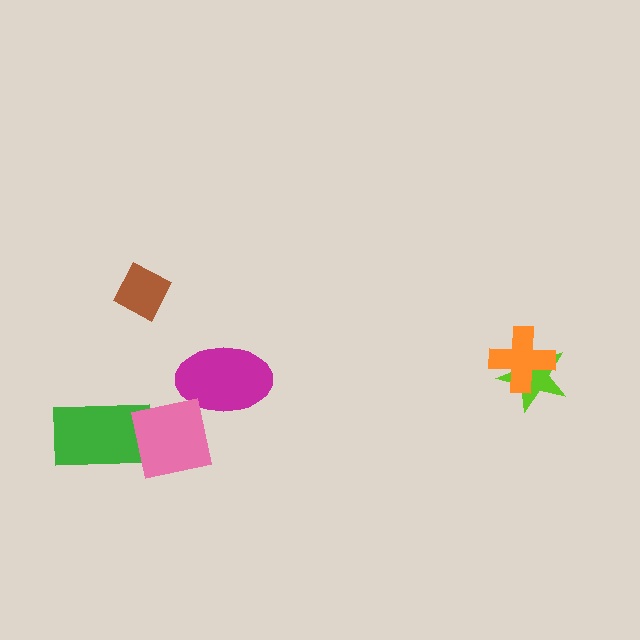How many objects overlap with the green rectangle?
1 object overlaps with the green rectangle.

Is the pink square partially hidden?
No, no other shape covers it.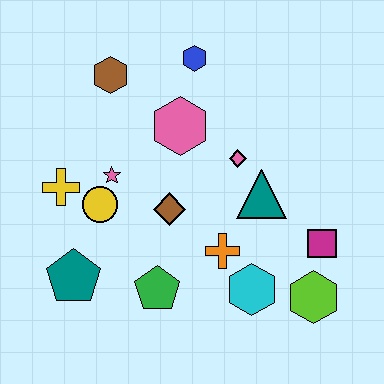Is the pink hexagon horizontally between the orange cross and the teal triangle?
No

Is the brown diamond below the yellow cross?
Yes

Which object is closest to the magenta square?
The lime hexagon is closest to the magenta square.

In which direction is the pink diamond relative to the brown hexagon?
The pink diamond is to the right of the brown hexagon.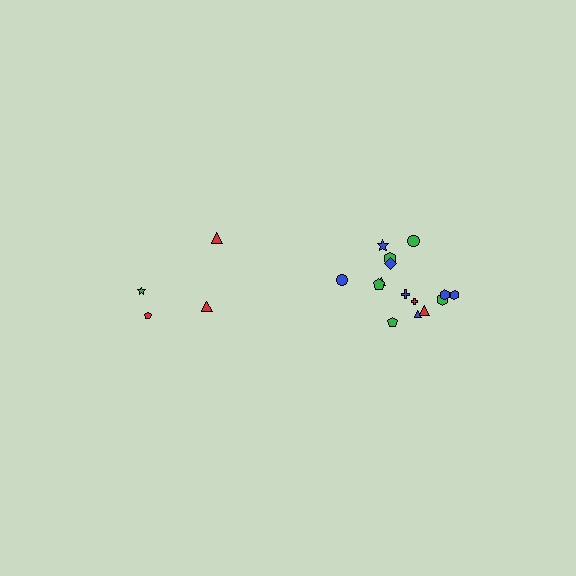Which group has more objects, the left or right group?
The right group.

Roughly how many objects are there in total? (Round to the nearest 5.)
Roughly 20 objects in total.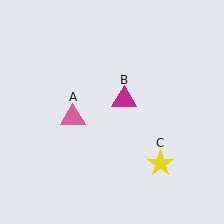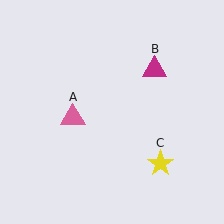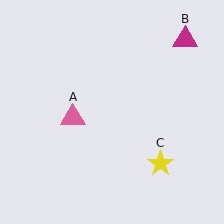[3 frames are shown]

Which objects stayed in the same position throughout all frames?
Pink triangle (object A) and yellow star (object C) remained stationary.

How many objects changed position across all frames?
1 object changed position: magenta triangle (object B).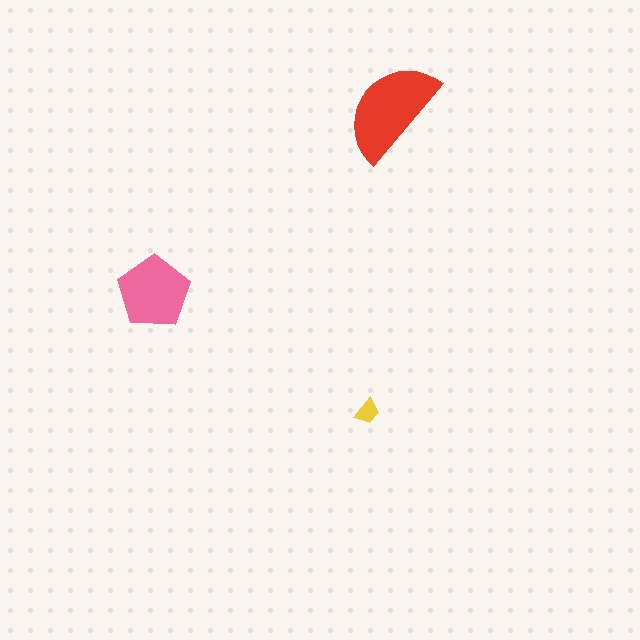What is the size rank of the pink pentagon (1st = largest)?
2nd.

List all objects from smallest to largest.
The yellow trapezoid, the pink pentagon, the red semicircle.